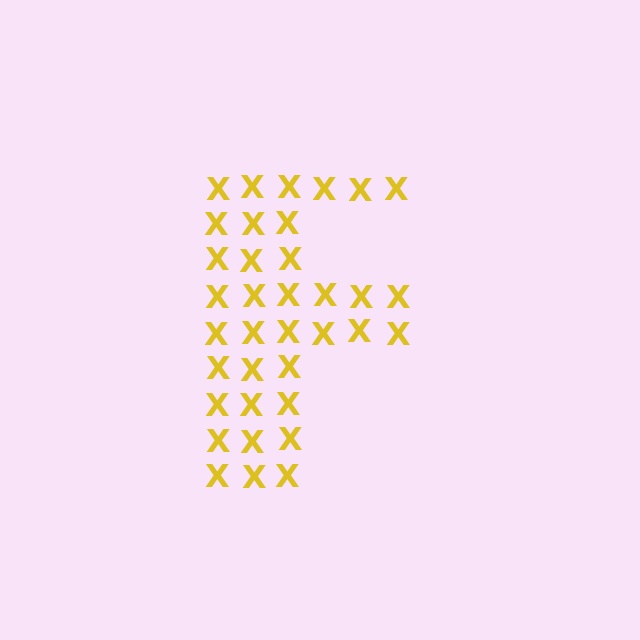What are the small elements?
The small elements are letter X's.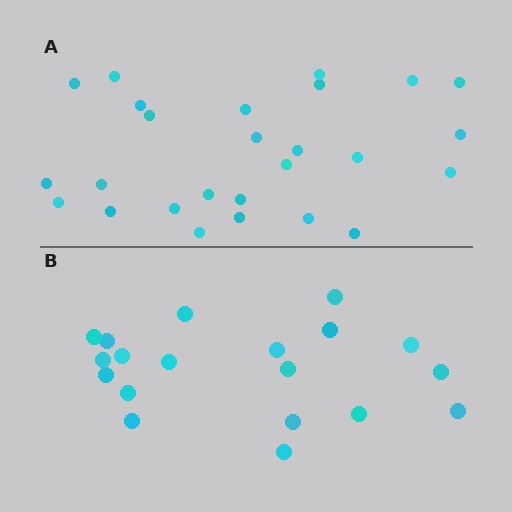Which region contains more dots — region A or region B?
Region A (the top region) has more dots.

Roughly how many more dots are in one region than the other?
Region A has roughly 8 or so more dots than region B.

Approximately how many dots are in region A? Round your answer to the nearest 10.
About 30 dots. (The exact count is 26, which rounds to 30.)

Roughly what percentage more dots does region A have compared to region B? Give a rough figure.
About 35% more.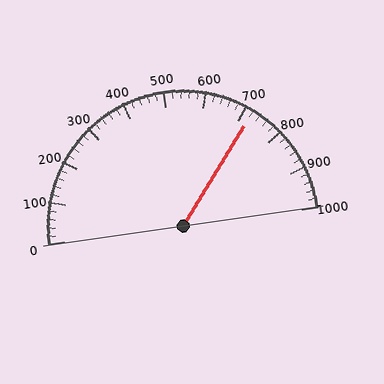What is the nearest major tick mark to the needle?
The nearest major tick mark is 700.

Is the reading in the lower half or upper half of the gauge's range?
The reading is in the upper half of the range (0 to 1000).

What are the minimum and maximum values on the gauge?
The gauge ranges from 0 to 1000.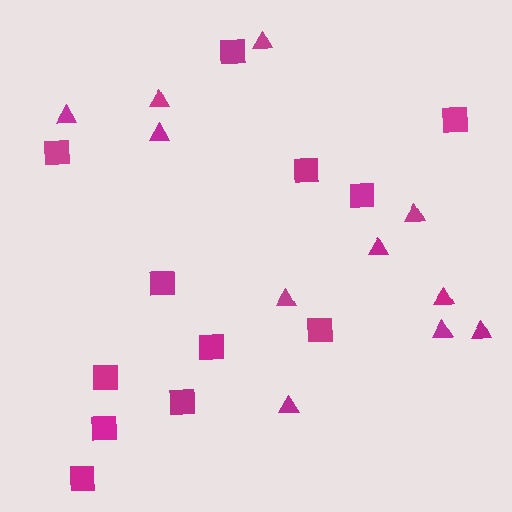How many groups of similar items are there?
There are 2 groups: one group of squares (12) and one group of triangles (11).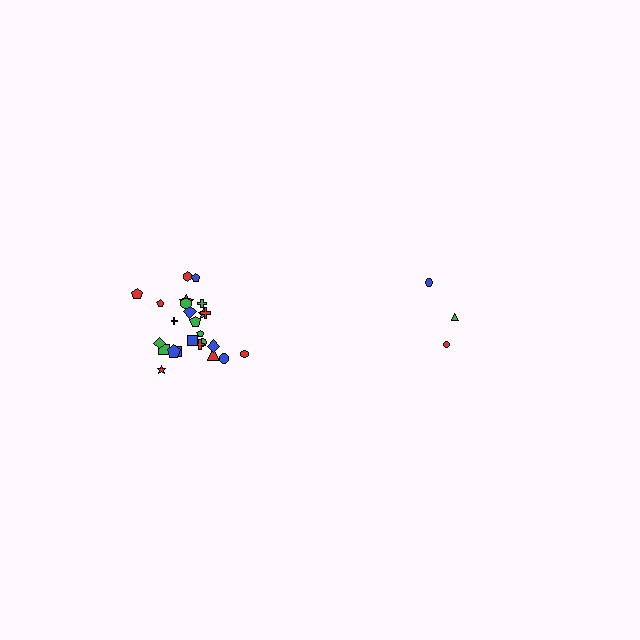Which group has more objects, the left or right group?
The left group.